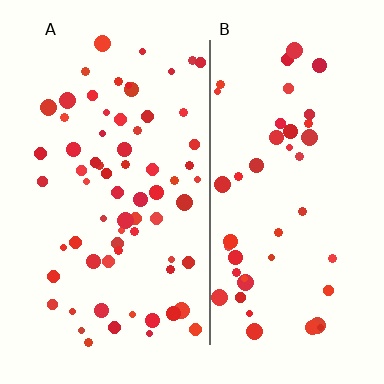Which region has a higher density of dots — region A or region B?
A (the left).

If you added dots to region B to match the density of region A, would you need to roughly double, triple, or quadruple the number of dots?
Approximately double.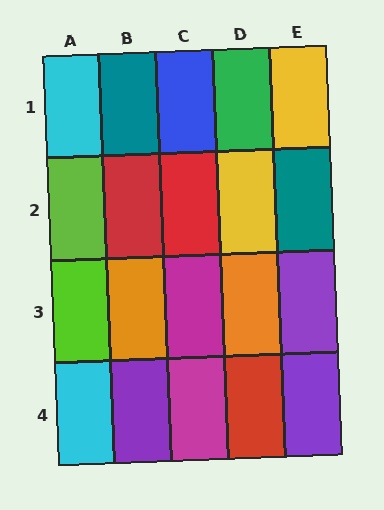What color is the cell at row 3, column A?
Lime.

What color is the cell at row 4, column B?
Purple.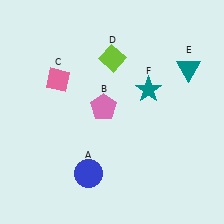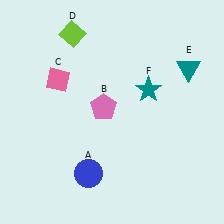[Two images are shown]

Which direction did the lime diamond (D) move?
The lime diamond (D) moved left.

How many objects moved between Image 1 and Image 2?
1 object moved between the two images.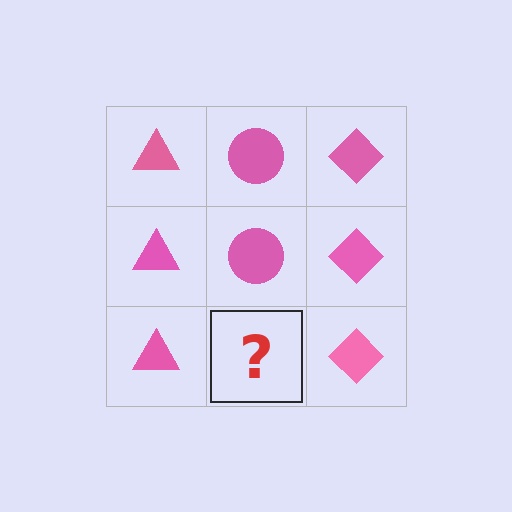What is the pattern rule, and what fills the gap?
The rule is that each column has a consistent shape. The gap should be filled with a pink circle.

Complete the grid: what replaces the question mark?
The question mark should be replaced with a pink circle.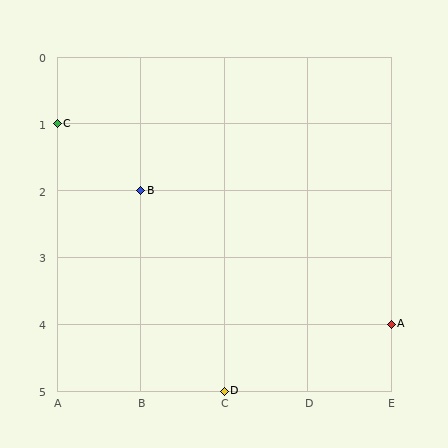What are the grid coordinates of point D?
Point D is at grid coordinates (C, 5).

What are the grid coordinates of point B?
Point B is at grid coordinates (B, 2).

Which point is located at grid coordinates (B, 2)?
Point B is at (B, 2).